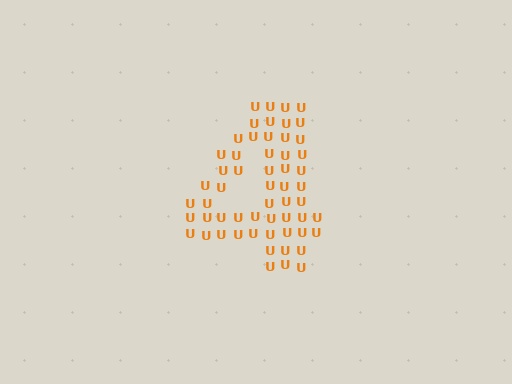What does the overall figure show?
The overall figure shows the digit 4.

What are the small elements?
The small elements are letter U's.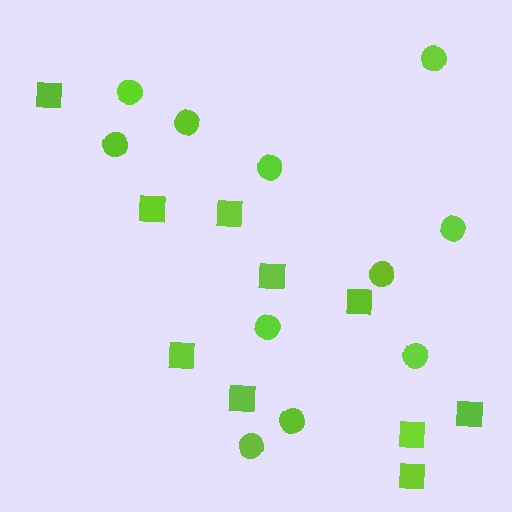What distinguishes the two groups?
There are 2 groups: one group of circles (11) and one group of squares (10).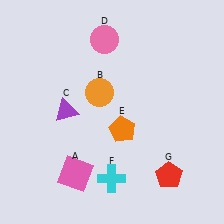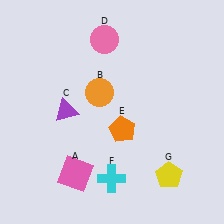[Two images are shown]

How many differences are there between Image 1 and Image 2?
There is 1 difference between the two images.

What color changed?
The pentagon (G) changed from red in Image 1 to yellow in Image 2.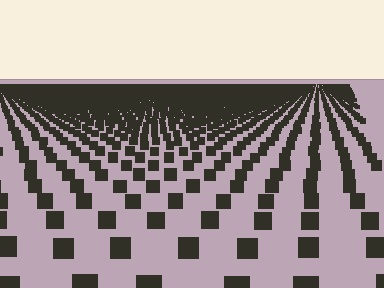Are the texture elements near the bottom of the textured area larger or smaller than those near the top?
Larger. Near the bottom, elements are closer to the viewer and appear at a bigger on-screen size.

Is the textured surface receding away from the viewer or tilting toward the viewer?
The surface is receding away from the viewer. Texture elements get smaller and denser toward the top.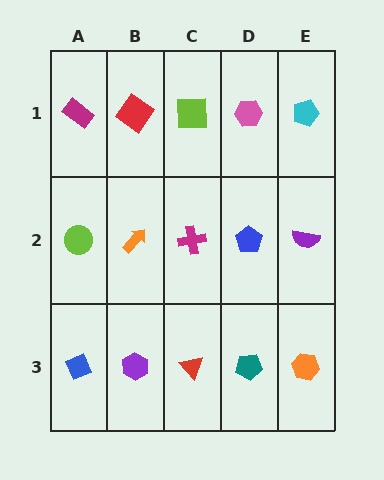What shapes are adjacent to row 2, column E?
A cyan pentagon (row 1, column E), an orange hexagon (row 3, column E), a blue pentagon (row 2, column D).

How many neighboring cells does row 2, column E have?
3.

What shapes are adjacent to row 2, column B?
A red diamond (row 1, column B), a purple hexagon (row 3, column B), a lime circle (row 2, column A), a magenta cross (row 2, column C).